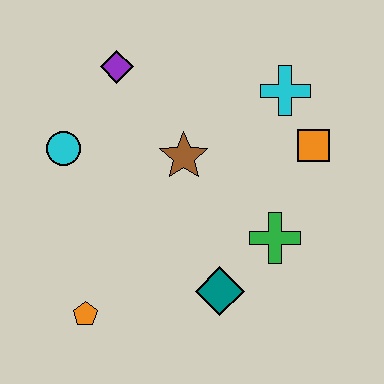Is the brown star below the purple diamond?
Yes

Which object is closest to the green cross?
The teal diamond is closest to the green cross.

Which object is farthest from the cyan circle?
The orange square is farthest from the cyan circle.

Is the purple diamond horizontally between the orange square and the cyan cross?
No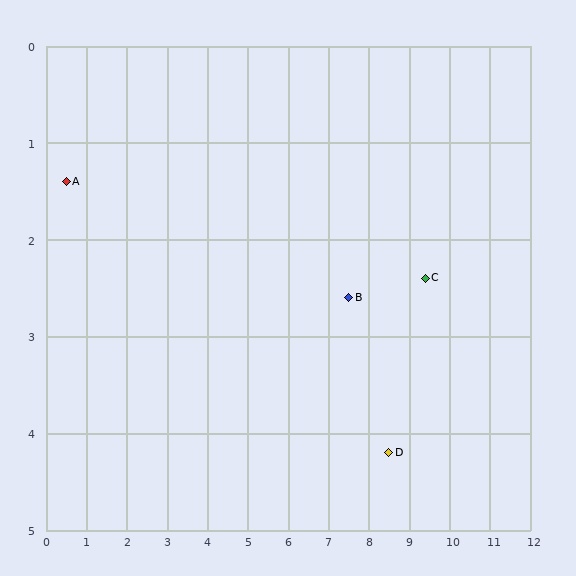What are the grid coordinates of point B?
Point B is at approximately (7.5, 2.6).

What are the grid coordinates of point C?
Point C is at approximately (9.4, 2.4).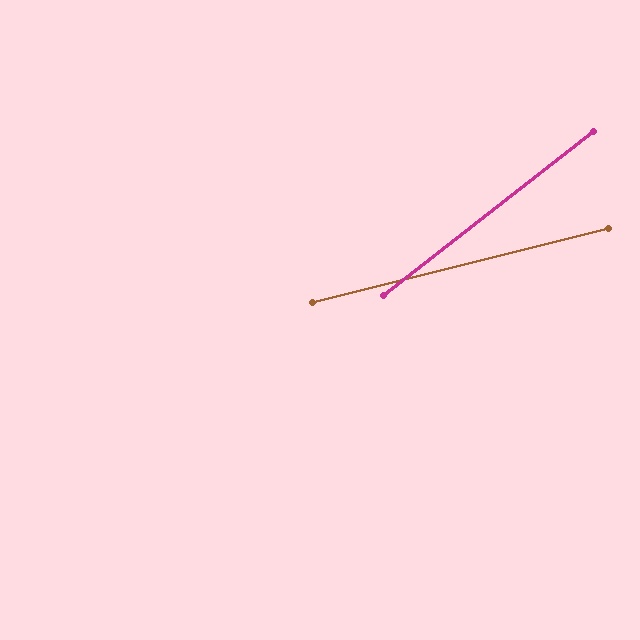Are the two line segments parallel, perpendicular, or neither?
Neither parallel nor perpendicular — they differ by about 24°.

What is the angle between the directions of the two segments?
Approximately 24 degrees.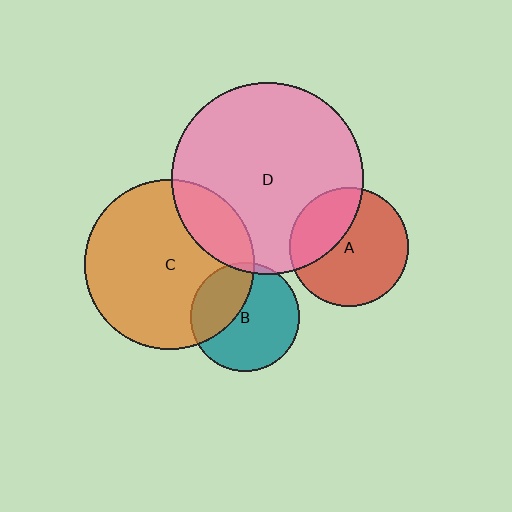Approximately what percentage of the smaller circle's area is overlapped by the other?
Approximately 35%.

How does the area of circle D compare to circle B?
Approximately 3.1 times.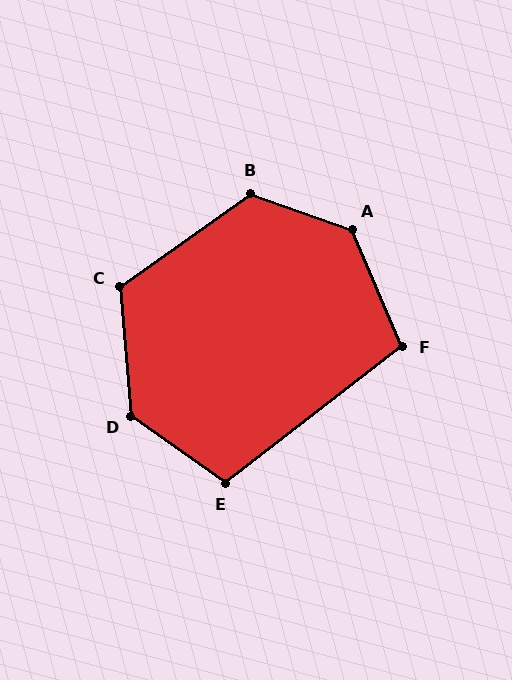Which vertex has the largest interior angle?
A, at approximately 133 degrees.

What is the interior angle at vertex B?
Approximately 125 degrees (obtuse).